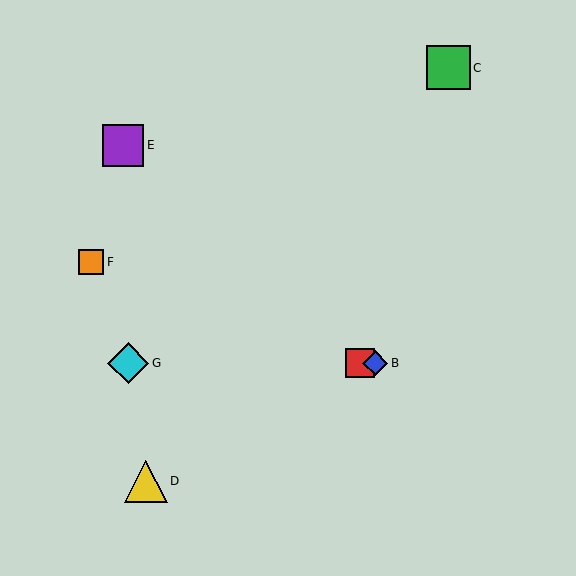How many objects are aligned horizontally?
3 objects (A, B, G) are aligned horizontally.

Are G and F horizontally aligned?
No, G is at y≈363 and F is at y≈262.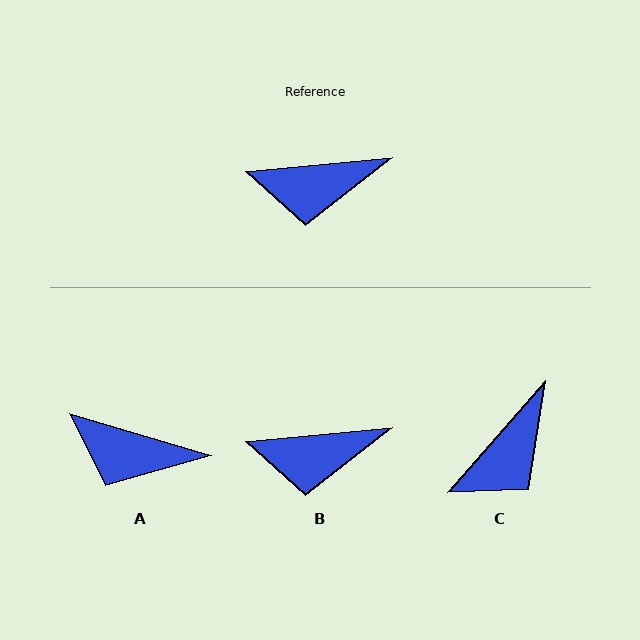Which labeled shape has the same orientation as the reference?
B.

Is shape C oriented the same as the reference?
No, it is off by about 43 degrees.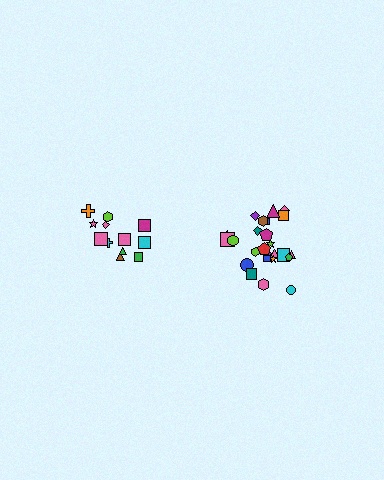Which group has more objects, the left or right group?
The right group.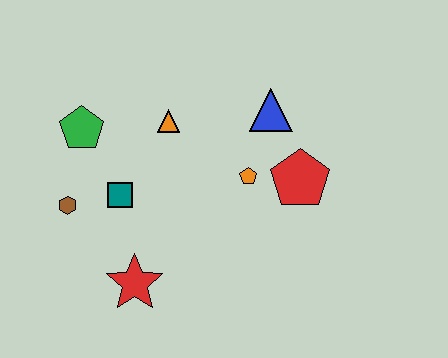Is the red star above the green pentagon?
No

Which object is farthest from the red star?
The blue triangle is farthest from the red star.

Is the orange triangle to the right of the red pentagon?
No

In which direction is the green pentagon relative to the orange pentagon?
The green pentagon is to the left of the orange pentagon.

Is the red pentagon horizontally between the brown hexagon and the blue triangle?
No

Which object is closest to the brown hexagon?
The teal square is closest to the brown hexagon.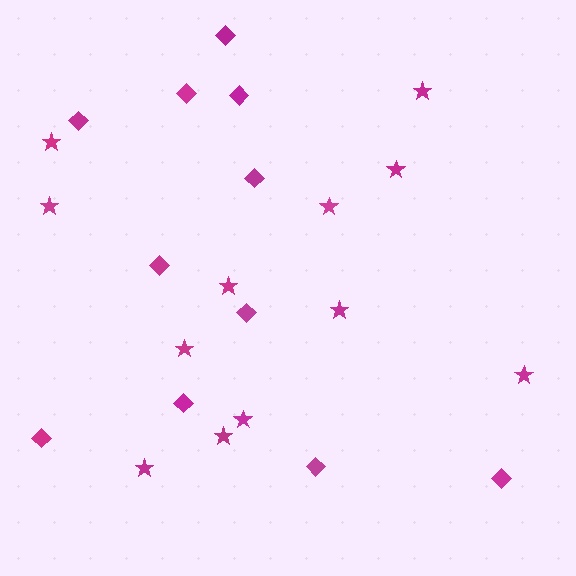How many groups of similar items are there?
There are 2 groups: one group of stars (12) and one group of diamonds (11).